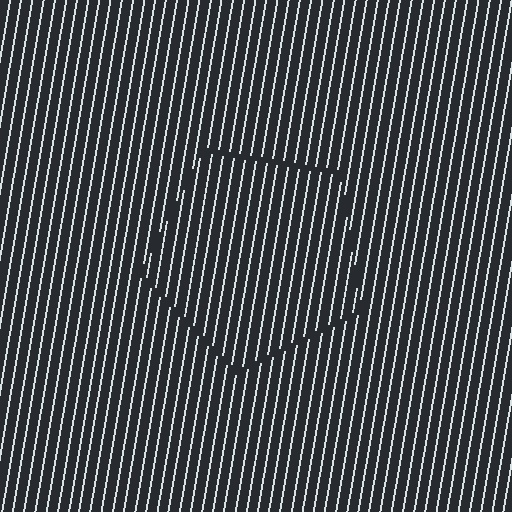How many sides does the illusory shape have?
5 sides — the line-ends trace a pentagon.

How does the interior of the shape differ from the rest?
The interior of the shape contains the same grating, shifted by half a period — the contour is defined by the phase discontinuity where line-ends from the inner and outer gratings abut.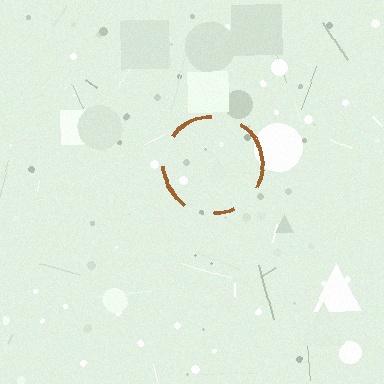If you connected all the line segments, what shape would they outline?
They would outline a circle.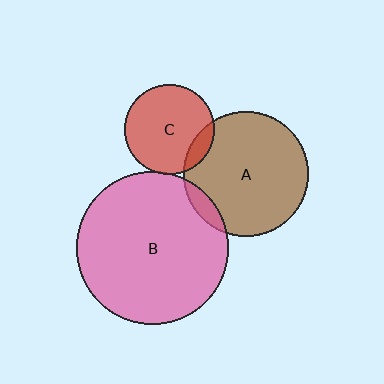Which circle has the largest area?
Circle B (pink).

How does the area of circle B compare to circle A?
Approximately 1.5 times.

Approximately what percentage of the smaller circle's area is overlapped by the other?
Approximately 15%.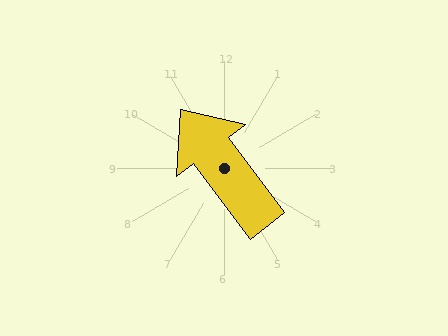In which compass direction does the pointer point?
Northwest.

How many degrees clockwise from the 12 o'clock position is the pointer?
Approximately 323 degrees.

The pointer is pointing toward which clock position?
Roughly 11 o'clock.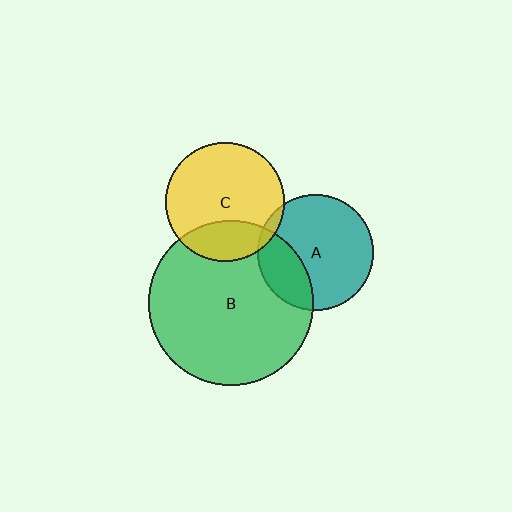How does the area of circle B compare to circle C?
Approximately 1.9 times.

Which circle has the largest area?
Circle B (green).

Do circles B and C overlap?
Yes.